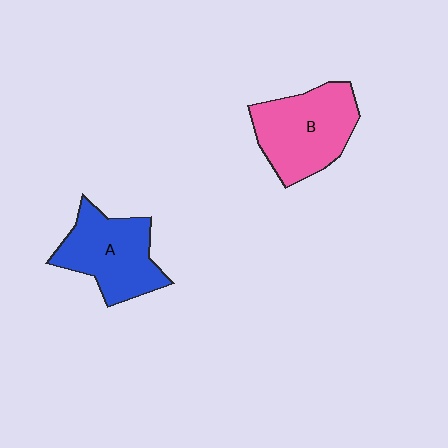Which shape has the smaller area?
Shape A (blue).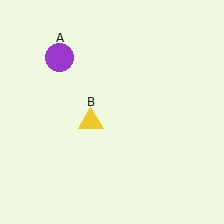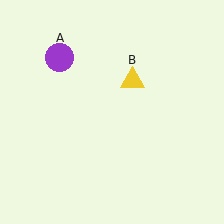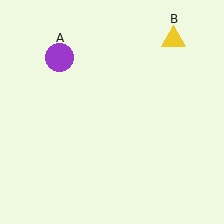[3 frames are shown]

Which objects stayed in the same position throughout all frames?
Purple circle (object A) remained stationary.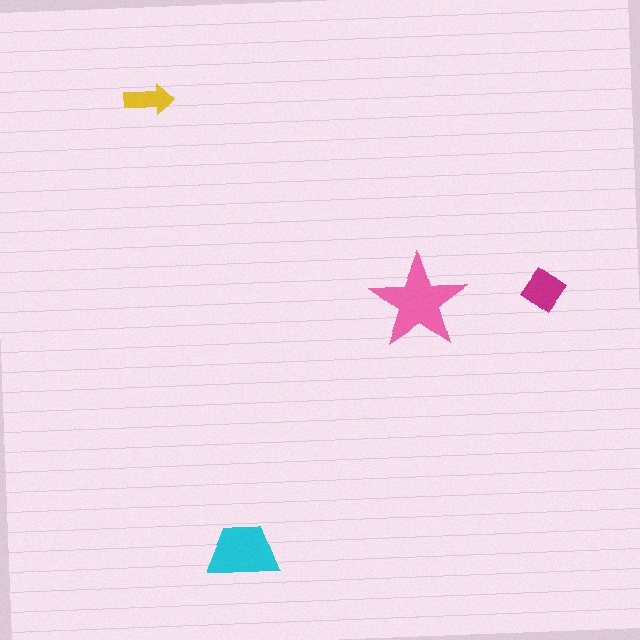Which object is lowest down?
The cyan trapezoid is bottommost.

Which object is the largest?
The pink star.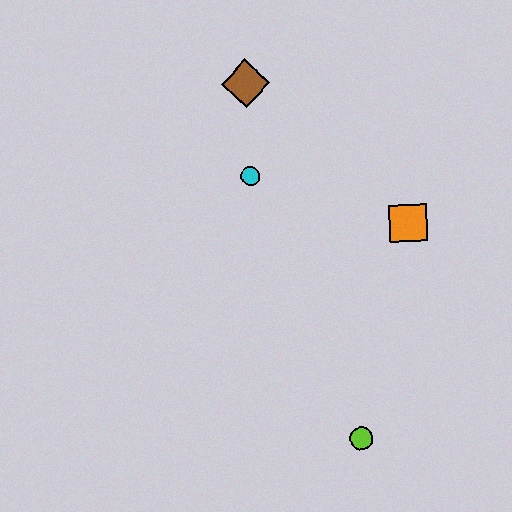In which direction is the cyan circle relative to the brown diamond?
The cyan circle is below the brown diamond.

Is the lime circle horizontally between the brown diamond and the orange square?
Yes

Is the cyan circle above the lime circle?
Yes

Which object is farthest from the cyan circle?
The lime circle is farthest from the cyan circle.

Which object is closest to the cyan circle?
The brown diamond is closest to the cyan circle.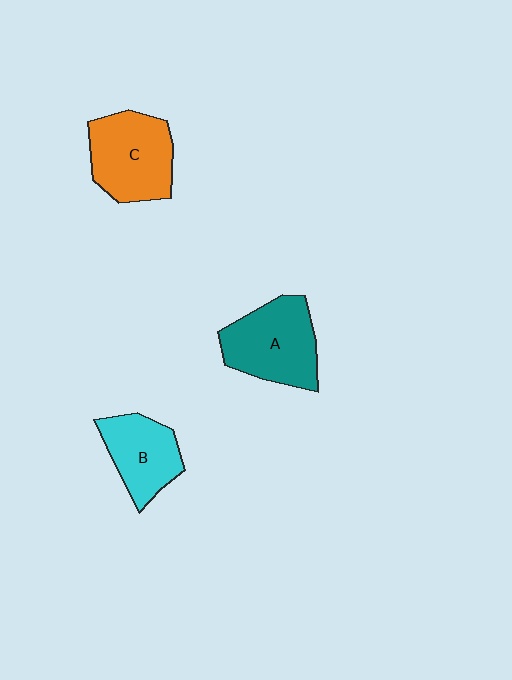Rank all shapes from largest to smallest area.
From largest to smallest: A (teal), C (orange), B (cyan).